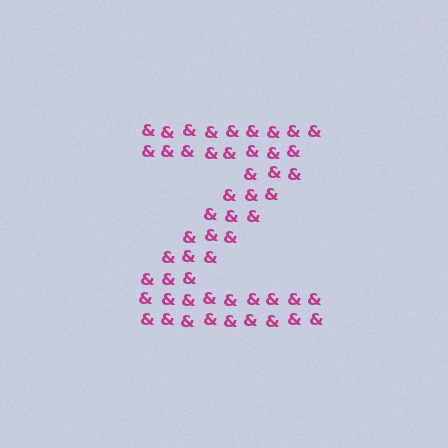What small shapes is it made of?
It is made of small ampersands.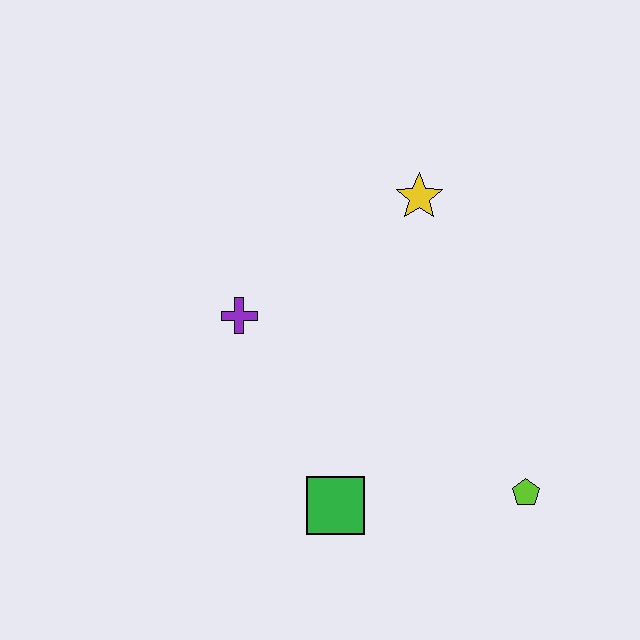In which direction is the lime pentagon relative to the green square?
The lime pentagon is to the right of the green square.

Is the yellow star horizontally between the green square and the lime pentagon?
Yes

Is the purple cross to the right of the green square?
No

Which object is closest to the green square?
The lime pentagon is closest to the green square.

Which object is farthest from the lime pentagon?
The purple cross is farthest from the lime pentagon.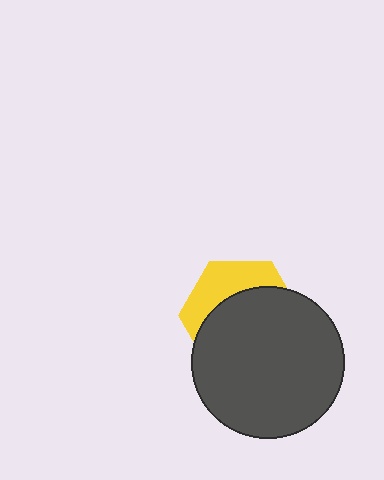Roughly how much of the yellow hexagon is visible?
A small part of it is visible (roughly 34%).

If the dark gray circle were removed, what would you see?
You would see the complete yellow hexagon.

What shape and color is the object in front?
The object in front is a dark gray circle.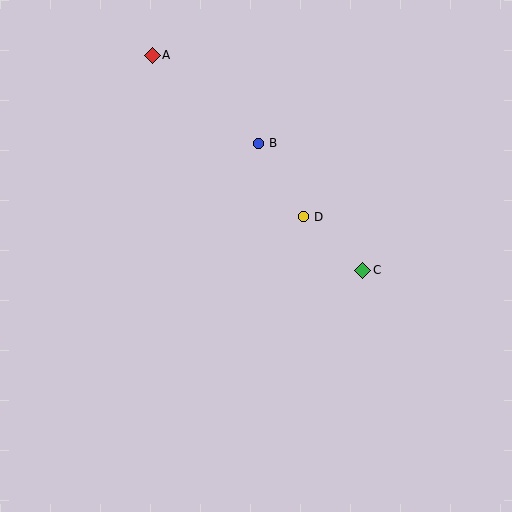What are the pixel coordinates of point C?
Point C is at (363, 270).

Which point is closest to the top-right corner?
Point B is closest to the top-right corner.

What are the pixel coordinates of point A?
Point A is at (152, 55).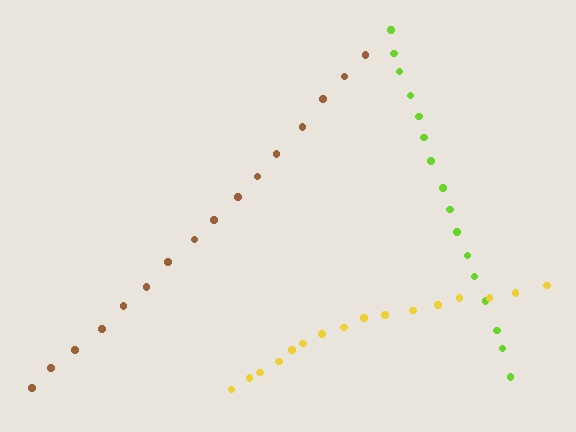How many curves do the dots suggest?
There are 3 distinct paths.